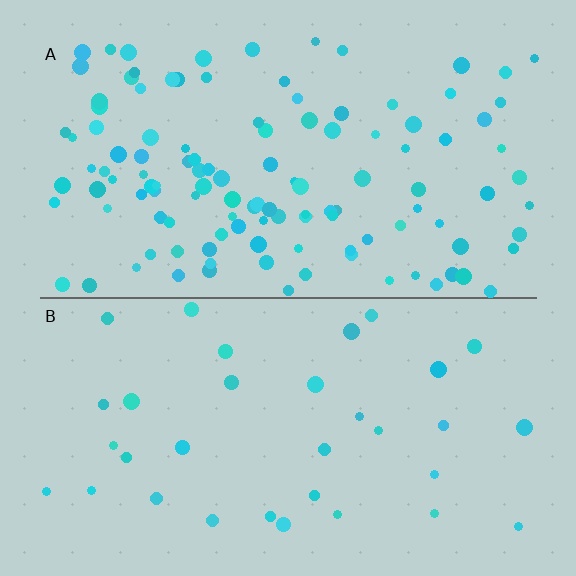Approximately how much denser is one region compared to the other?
Approximately 3.5× — region A over region B.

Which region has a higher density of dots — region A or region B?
A (the top).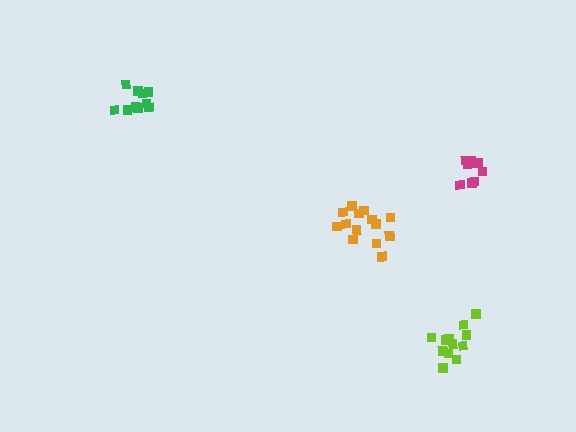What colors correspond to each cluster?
The clusters are colored: lime, green, magenta, orange.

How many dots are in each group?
Group 1: 12 dots, Group 2: 10 dots, Group 3: 10 dots, Group 4: 14 dots (46 total).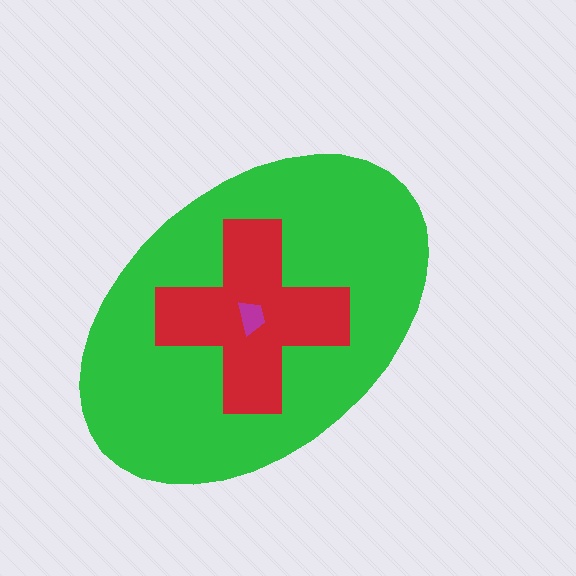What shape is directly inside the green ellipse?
The red cross.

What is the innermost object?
The magenta trapezoid.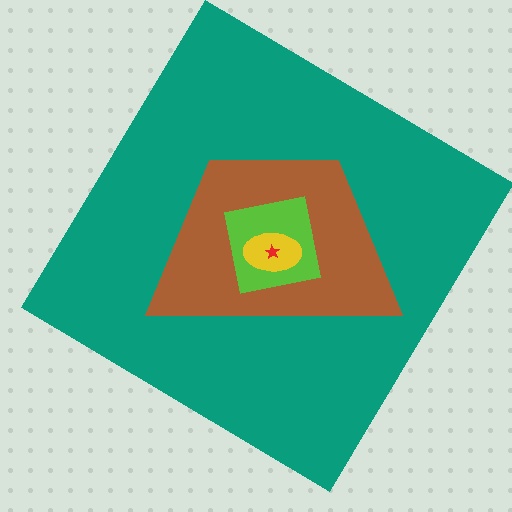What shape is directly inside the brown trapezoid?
The lime square.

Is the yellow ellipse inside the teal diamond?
Yes.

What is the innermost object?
The red star.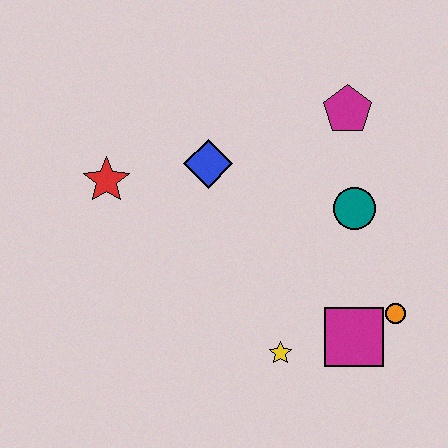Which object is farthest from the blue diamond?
The orange circle is farthest from the blue diamond.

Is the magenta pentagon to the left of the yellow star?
No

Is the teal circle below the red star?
Yes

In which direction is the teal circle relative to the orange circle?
The teal circle is above the orange circle.